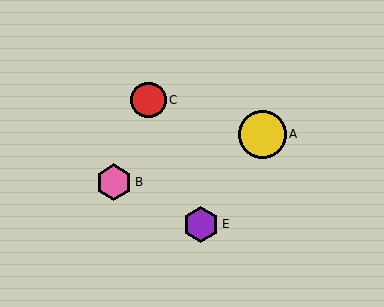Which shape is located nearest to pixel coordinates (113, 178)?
The pink hexagon (labeled B) at (114, 182) is nearest to that location.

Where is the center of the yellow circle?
The center of the yellow circle is at (262, 134).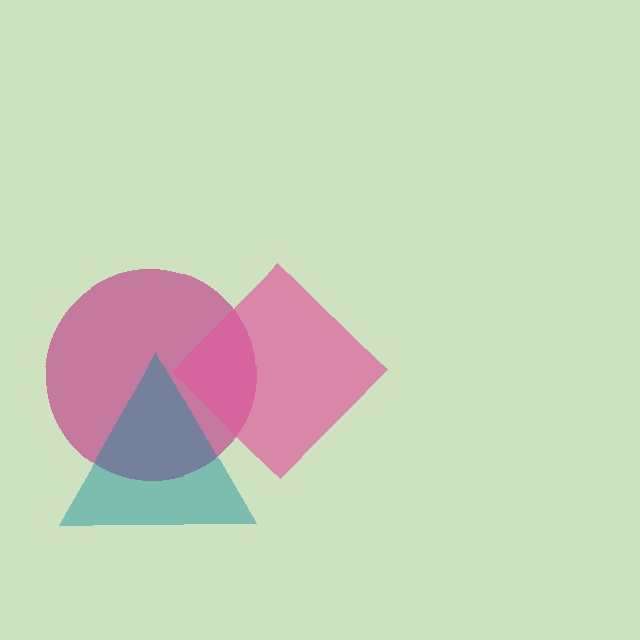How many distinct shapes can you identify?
There are 3 distinct shapes: a magenta circle, a teal triangle, a pink diamond.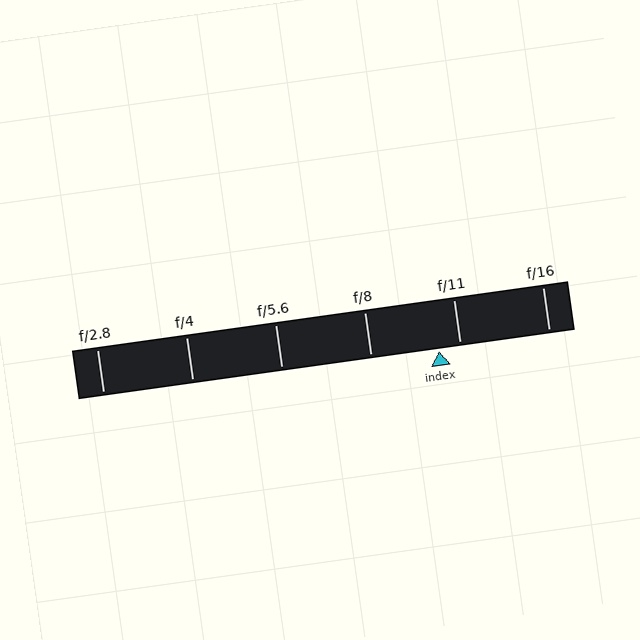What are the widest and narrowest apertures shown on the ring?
The widest aperture shown is f/2.8 and the narrowest is f/16.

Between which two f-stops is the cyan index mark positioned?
The index mark is between f/8 and f/11.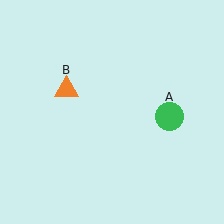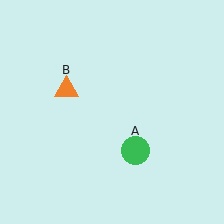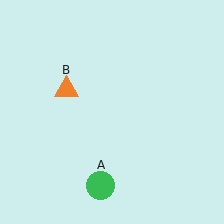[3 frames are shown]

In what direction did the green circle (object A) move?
The green circle (object A) moved down and to the left.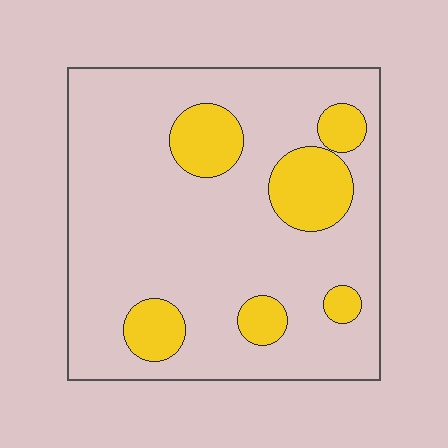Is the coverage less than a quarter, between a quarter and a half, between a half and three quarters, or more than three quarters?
Less than a quarter.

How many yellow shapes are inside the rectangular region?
6.